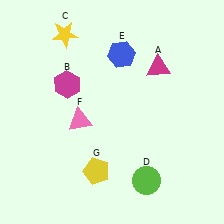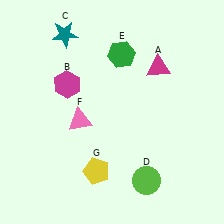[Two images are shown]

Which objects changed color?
C changed from yellow to teal. E changed from blue to green.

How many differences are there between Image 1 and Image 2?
There are 2 differences between the two images.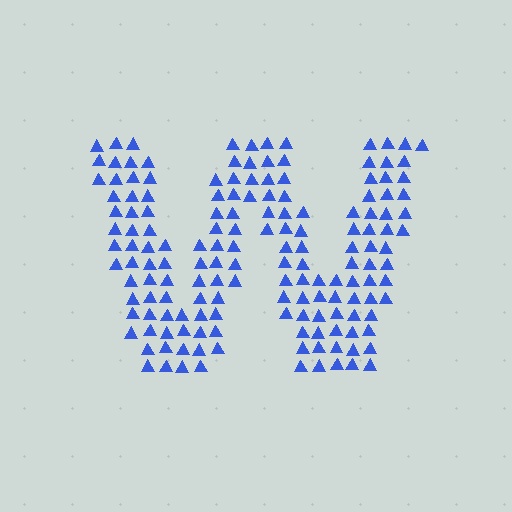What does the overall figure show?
The overall figure shows the letter W.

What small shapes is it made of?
It is made of small triangles.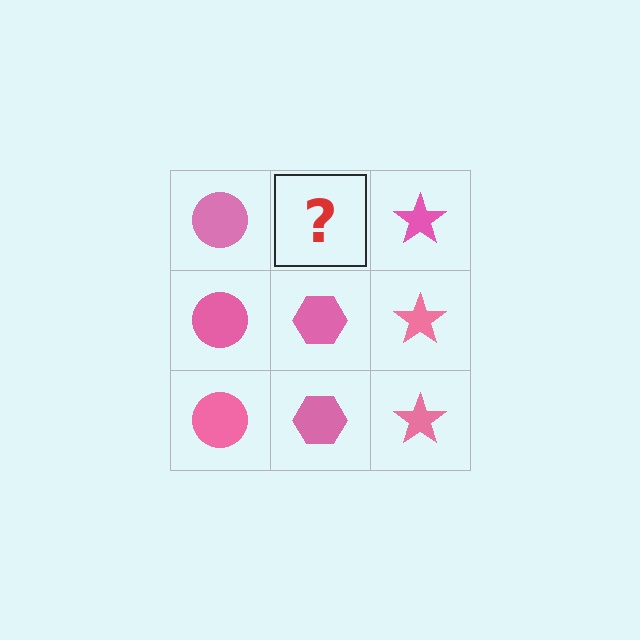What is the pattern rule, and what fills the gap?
The rule is that each column has a consistent shape. The gap should be filled with a pink hexagon.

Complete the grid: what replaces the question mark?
The question mark should be replaced with a pink hexagon.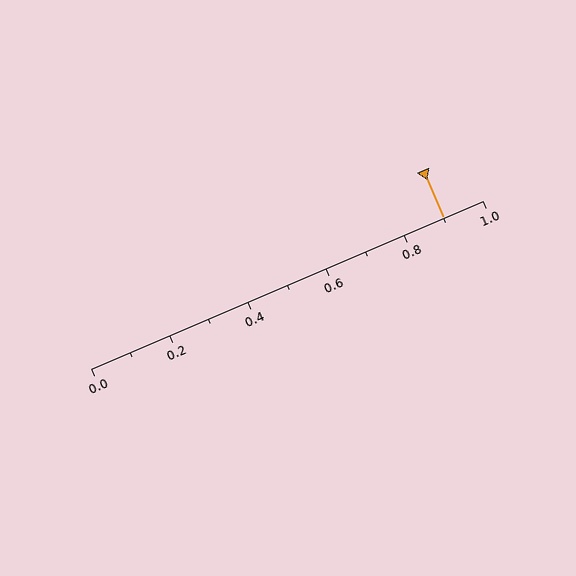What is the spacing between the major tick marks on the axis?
The major ticks are spaced 0.2 apart.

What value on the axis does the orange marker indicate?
The marker indicates approximately 0.9.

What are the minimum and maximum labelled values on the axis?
The axis runs from 0.0 to 1.0.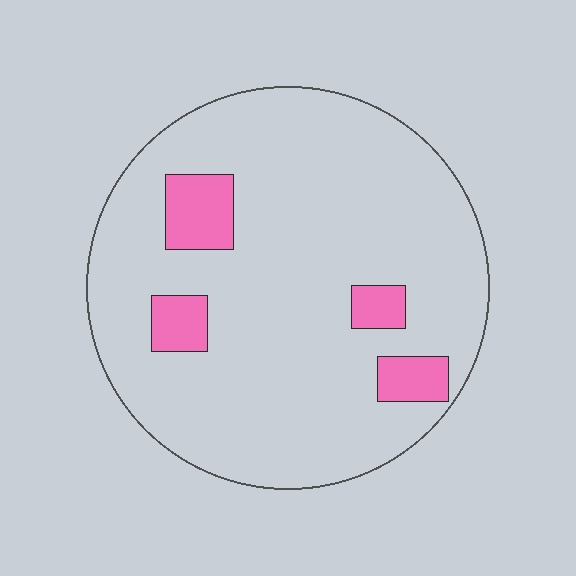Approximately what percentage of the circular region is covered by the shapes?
Approximately 10%.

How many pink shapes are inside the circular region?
4.